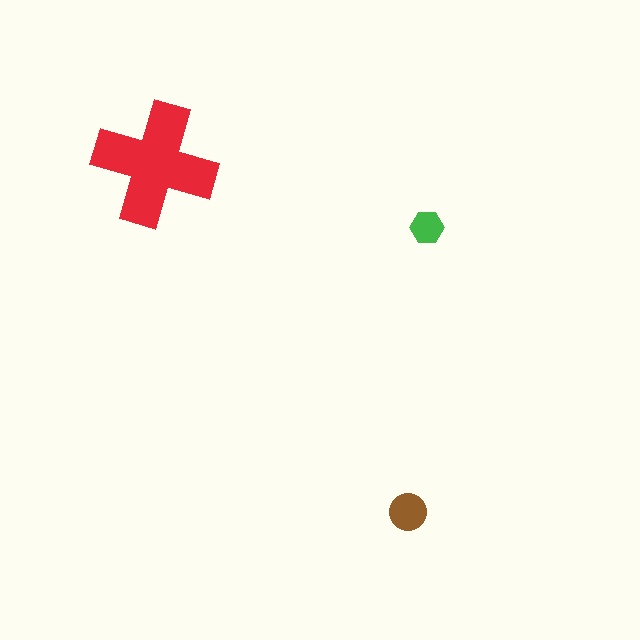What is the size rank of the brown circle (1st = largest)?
2nd.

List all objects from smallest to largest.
The green hexagon, the brown circle, the red cross.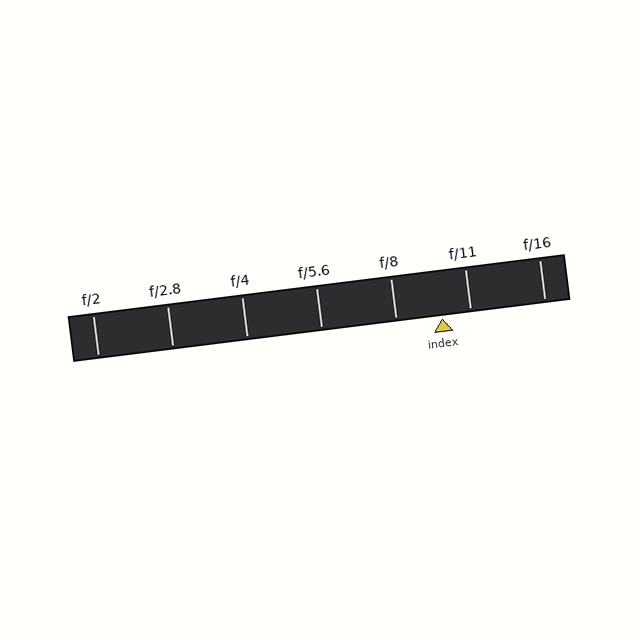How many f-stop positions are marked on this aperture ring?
There are 7 f-stop positions marked.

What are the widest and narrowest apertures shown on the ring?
The widest aperture shown is f/2 and the narrowest is f/16.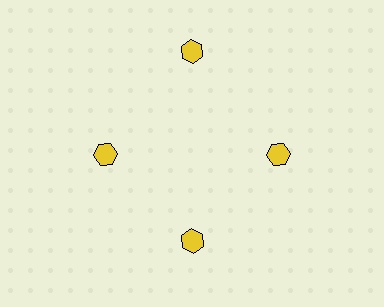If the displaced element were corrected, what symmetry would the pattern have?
It would have 4-fold rotational symmetry — the pattern would map onto itself every 90 degrees.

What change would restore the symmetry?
The symmetry would be restored by moving it inward, back onto the ring so that all 4 hexagons sit at equal angles and equal distance from the center.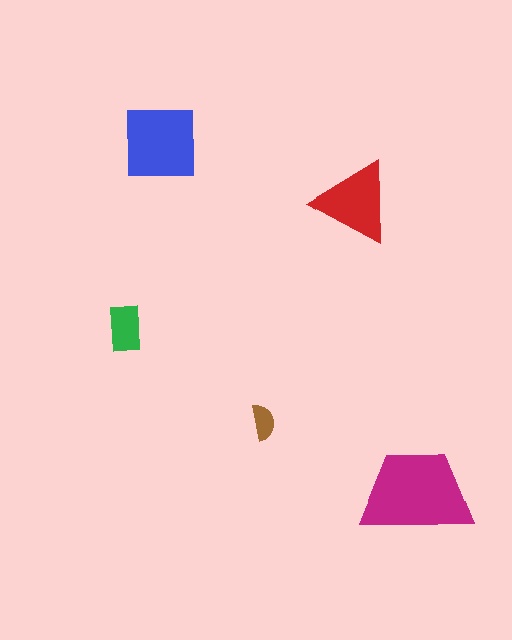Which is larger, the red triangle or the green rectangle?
The red triangle.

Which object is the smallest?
The brown semicircle.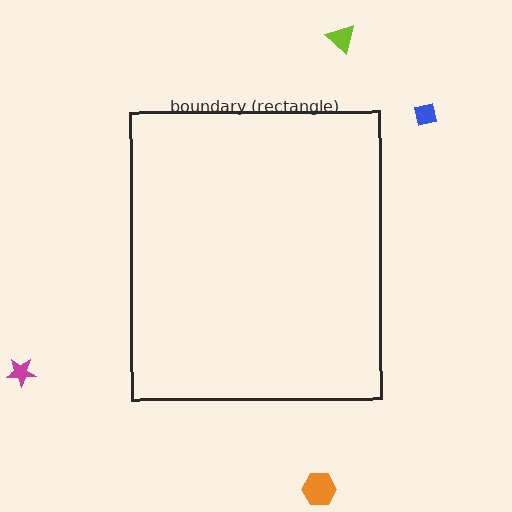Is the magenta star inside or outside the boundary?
Outside.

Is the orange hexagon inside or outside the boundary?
Outside.